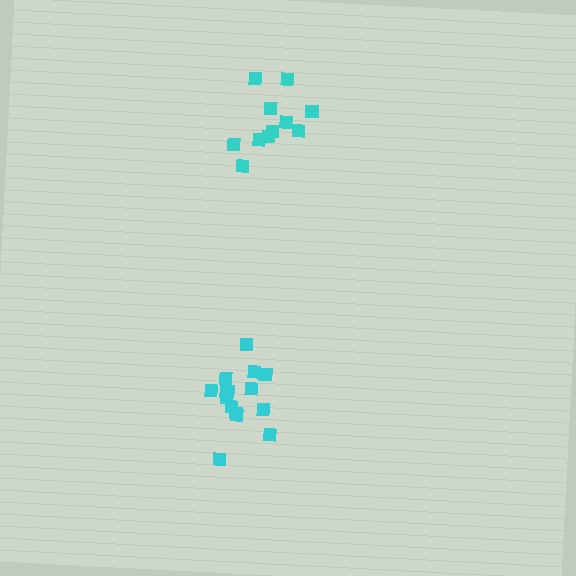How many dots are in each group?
Group 1: 11 dots, Group 2: 15 dots (26 total).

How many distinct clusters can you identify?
There are 2 distinct clusters.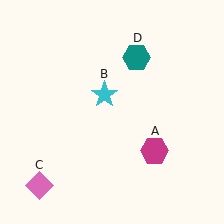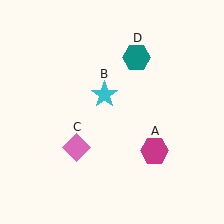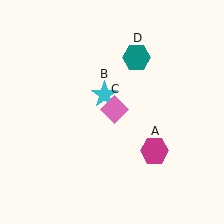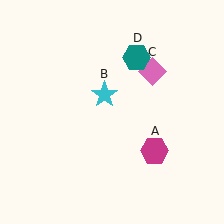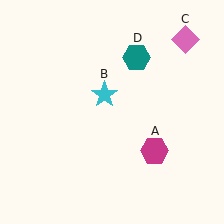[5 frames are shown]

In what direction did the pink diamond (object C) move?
The pink diamond (object C) moved up and to the right.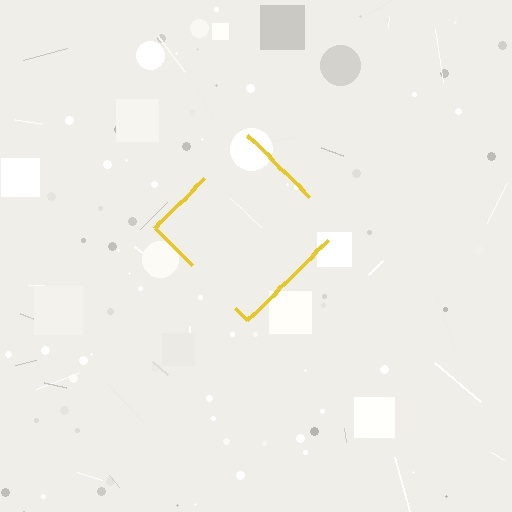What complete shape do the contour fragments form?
The contour fragments form a diamond.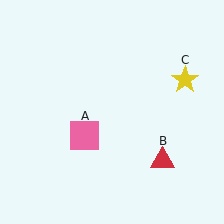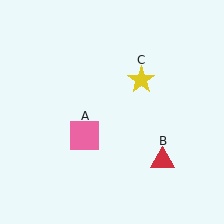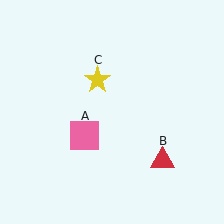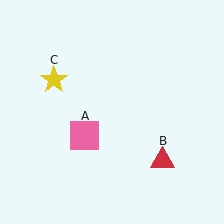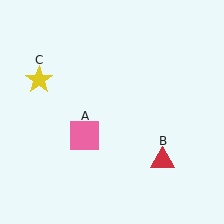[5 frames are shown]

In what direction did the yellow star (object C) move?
The yellow star (object C) moved left.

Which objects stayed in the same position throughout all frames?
Pink square (object A) and red triangle (object B) remained stationary.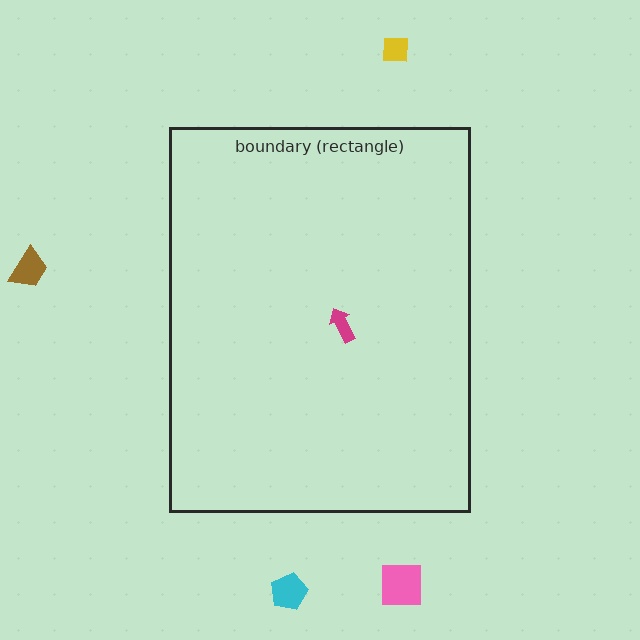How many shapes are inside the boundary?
1 inside, 4 outside.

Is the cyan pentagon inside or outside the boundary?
Outside.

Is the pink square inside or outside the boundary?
Outside.